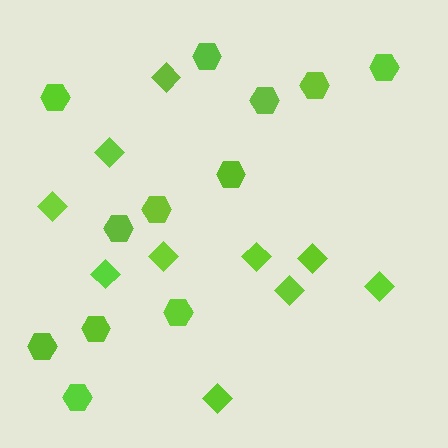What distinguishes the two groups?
There are 2 groups: one group of hexagons (12) and one group of diamonds (10).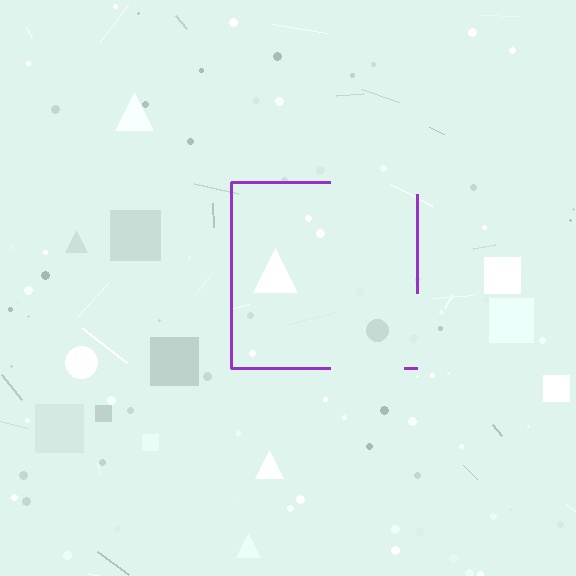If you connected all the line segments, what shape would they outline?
They would outline a square.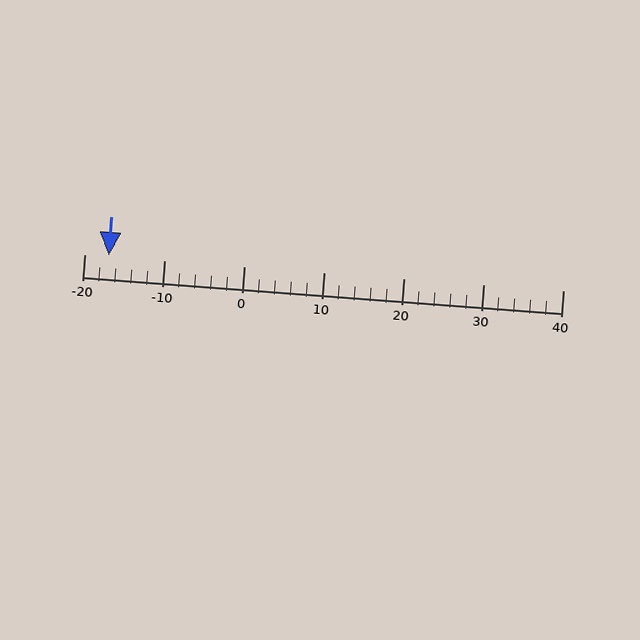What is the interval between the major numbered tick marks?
The major tick marks are spaced 10 units apart.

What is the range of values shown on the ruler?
The ruler shows values from -20 to 40.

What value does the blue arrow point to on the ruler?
The blue arrow points to approximately -17.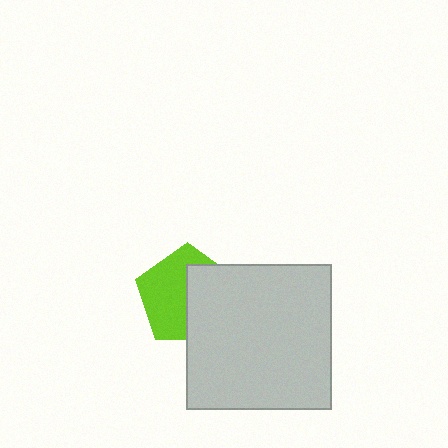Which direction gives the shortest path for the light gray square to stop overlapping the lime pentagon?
Moving right gives the shortest separation.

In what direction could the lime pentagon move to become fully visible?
The lime pentagon could move left. That would shift it out from behind the light gray square entirely.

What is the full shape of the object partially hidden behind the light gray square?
The partially hidden object is a lime pentagon.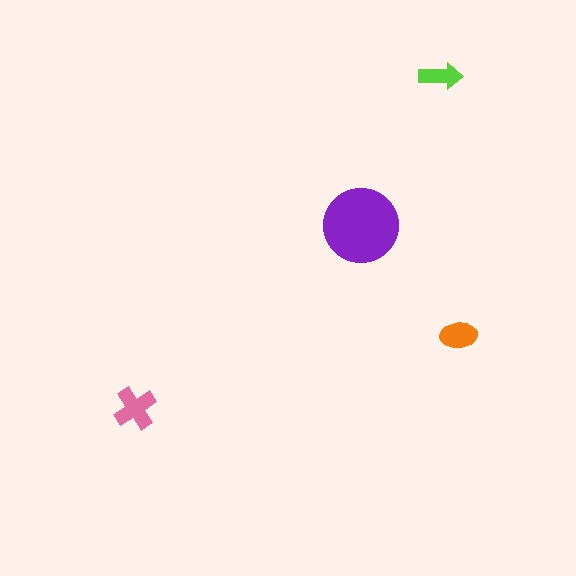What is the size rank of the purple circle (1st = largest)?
1st.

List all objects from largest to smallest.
The purple circle, the pink cross, the orange ellipse, the lime arrow.